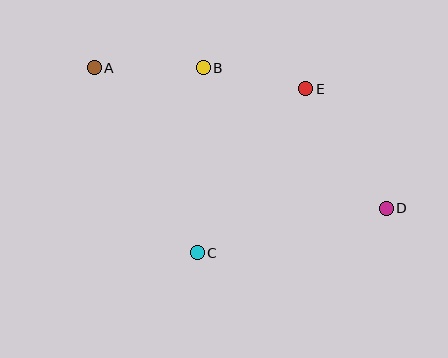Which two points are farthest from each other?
Points A and D are farthest from each other.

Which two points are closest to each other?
Points B and E are closest to each other.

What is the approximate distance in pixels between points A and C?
The distance between A and C is approximately 212 pixels.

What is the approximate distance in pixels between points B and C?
The distance between B and C is approximately 185 pixels.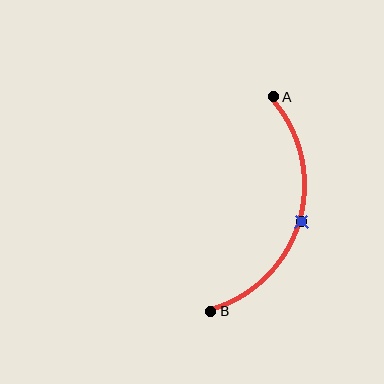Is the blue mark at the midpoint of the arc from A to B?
Yes. The blue mark lies on the arc at equal arc-length from both A and B — it is the arc midpoint.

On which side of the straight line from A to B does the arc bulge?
The arc bulges to the right of the straight line connecting A and B.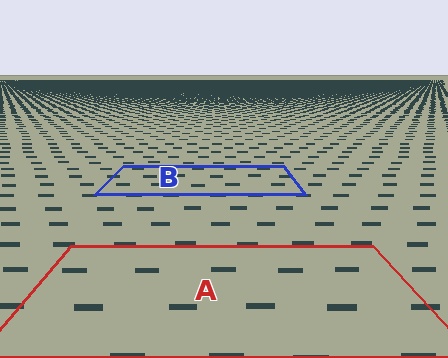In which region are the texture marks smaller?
The texture marks are smaller in region B, because it is farther away.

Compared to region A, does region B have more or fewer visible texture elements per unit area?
Region B has more texture elements per unit area — they are packed more densely because it is farther away.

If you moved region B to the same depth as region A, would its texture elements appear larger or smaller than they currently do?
They would appear larger. At a closer depth, the same texture elements are projected at a bigger on-screen size.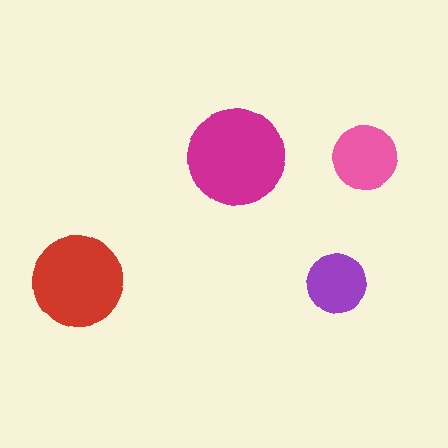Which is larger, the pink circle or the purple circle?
The pink one.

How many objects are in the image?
There are 4 objects in the image.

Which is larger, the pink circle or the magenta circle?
The magenta one.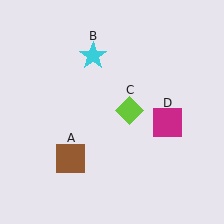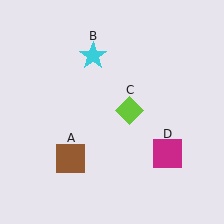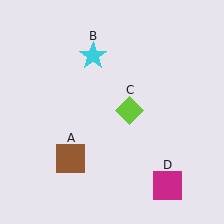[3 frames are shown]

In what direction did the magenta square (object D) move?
The magenta square (object D) moved down.